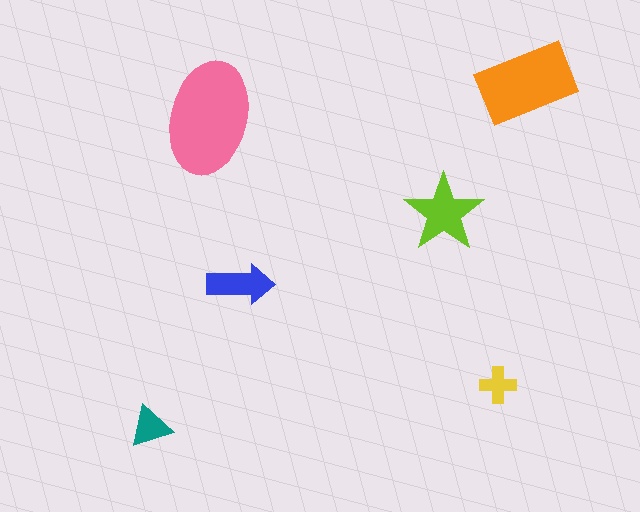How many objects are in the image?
There are 6 objects in the image.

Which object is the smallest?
The yellow cross.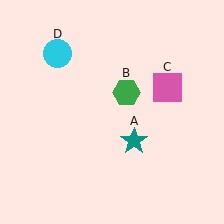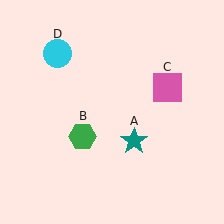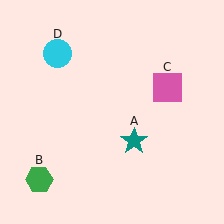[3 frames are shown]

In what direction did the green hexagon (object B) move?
The green hexagon (object B) moved down and to the left.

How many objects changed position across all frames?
1 object changed position: green hexagon (object B).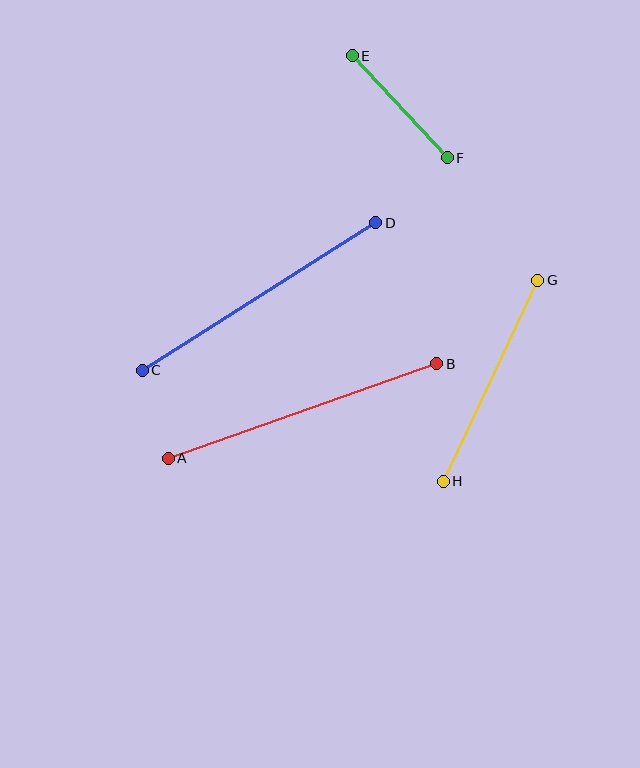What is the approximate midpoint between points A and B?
The midpoint is at approximately (302, 411) pixels.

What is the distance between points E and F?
The distance is approximately 139 pixels.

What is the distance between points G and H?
The distance is approximately 222 pixels.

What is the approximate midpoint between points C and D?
The midpoint is at approximately (259, 297) pixels.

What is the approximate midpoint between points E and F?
The midpoint is at approximately (400, 107) pixels.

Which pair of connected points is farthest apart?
Points A and B are farthest apart.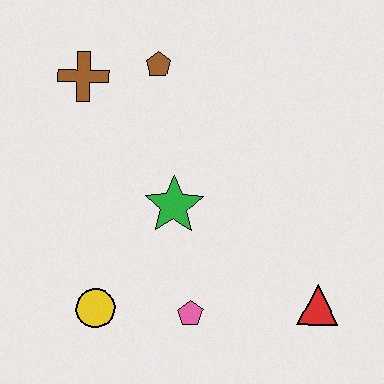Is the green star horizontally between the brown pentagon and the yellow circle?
No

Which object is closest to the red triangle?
The pink pentagon is closest to the red triangle.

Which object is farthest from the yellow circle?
The brown pentagon is farthest from the yellow circle.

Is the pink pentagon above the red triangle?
No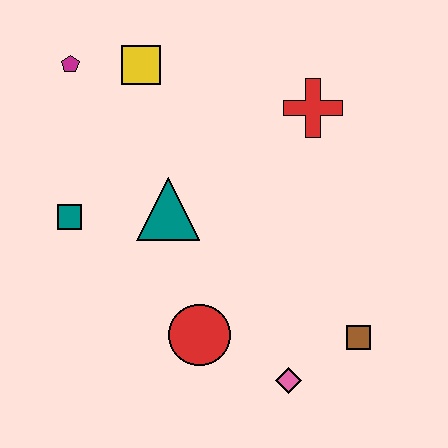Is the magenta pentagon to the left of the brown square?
Yes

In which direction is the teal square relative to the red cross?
The teal square is to the left of the red cross.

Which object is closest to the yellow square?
The magenta pentagon is closest to the yellow square.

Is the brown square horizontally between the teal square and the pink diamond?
No